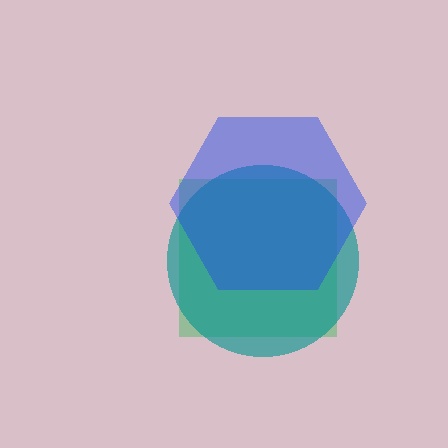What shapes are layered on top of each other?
The layered shapes are: a green square, a teal circle, a blue hexagon.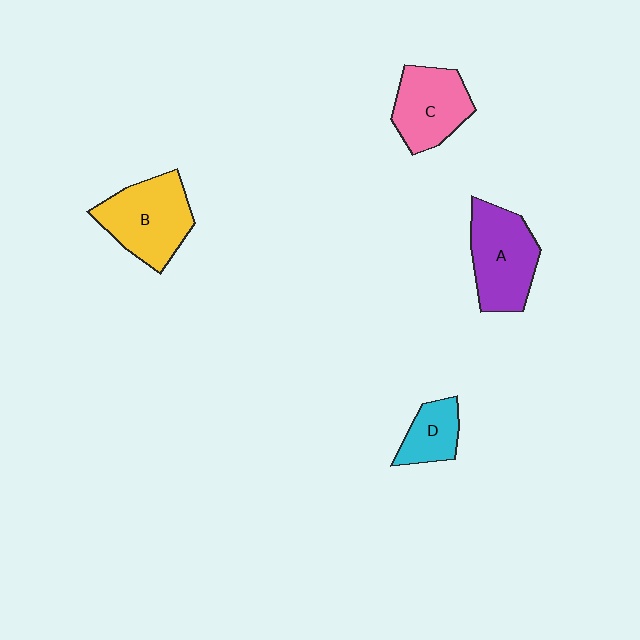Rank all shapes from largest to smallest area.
From largest to smallest: B (yellow), A (purple), C (pink), D (cyan).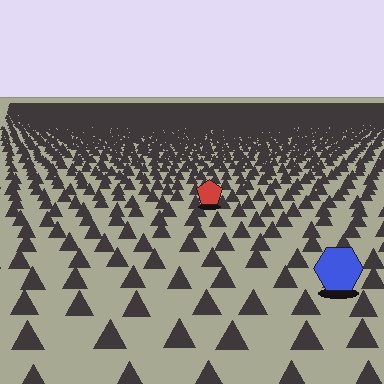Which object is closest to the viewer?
The blue hexagon is closest. The texture marks near it are larger and more spread out.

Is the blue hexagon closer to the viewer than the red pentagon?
Yes. The blue hexagon is closer — you can tell from the texture gradient: the ground texture is coarser near it.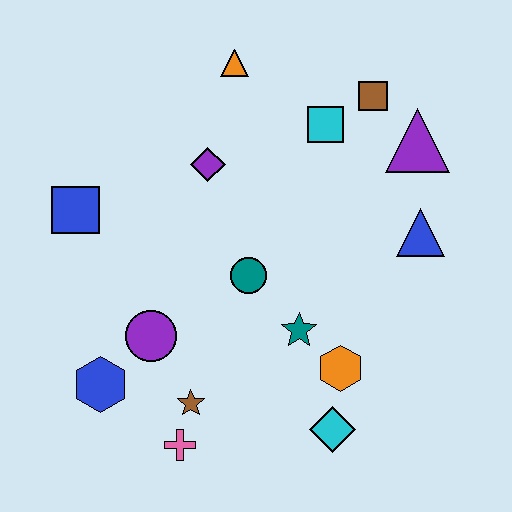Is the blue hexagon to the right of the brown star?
No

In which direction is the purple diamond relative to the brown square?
The purple diamond is to the left of the brown square.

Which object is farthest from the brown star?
The brown square is farthest from the brown star.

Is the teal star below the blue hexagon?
No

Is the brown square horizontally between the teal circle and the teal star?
No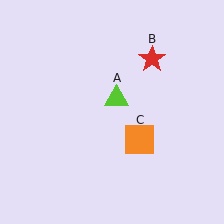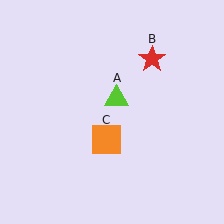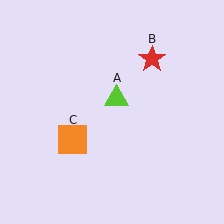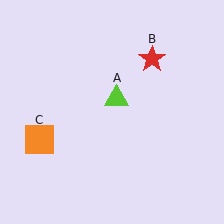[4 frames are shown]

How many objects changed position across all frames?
1 object changed position: orange square (object C).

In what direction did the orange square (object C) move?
The orange square (object C) moved left.